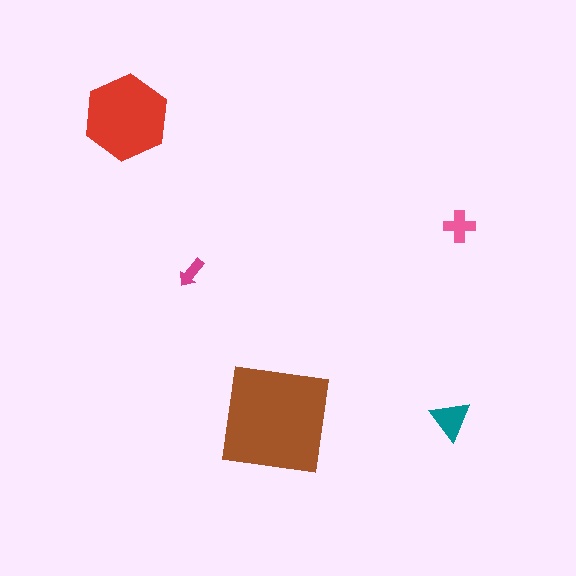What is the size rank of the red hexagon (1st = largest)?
2nd.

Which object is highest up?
The red hexagon is topmost.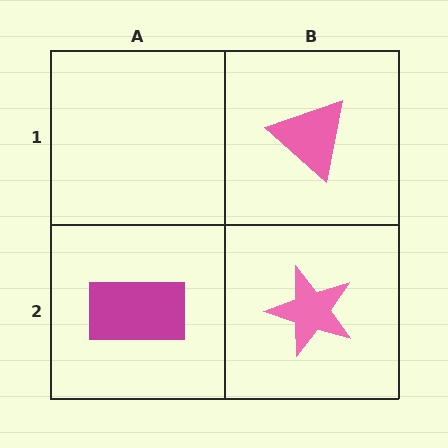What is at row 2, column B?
A pink star.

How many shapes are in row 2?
2 shapes.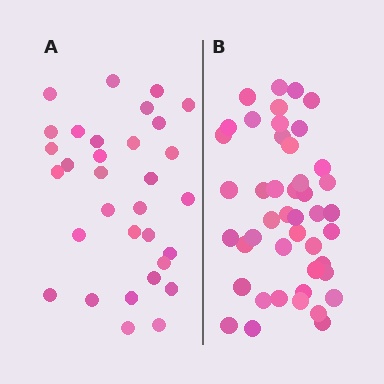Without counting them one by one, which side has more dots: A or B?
Region B (the right region) has more dots.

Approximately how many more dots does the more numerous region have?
Region B has approximately 15 more dots than region A.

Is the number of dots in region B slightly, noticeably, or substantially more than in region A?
Region B has noticeably more, but not dramatically so. The ratio is roughly 1.4 to 1.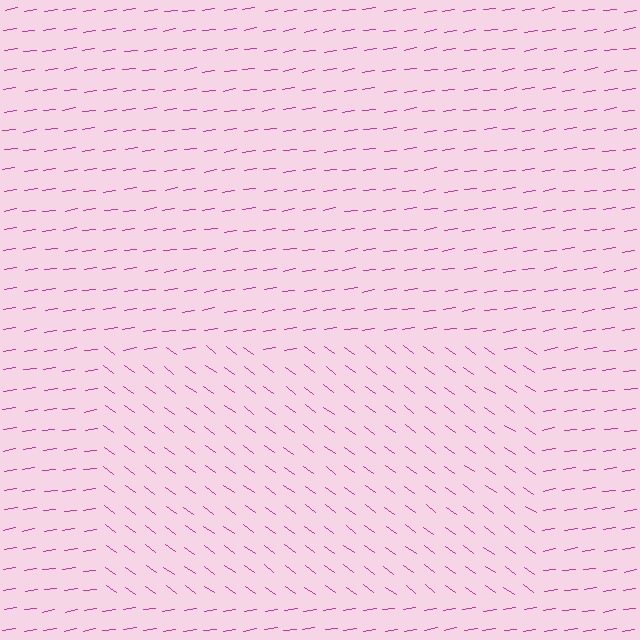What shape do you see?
I see a rectangle.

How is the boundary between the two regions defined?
The boundary is defined purely by a change in line orientation (approximately 45 degrees difference). All lines are the same color and thickness.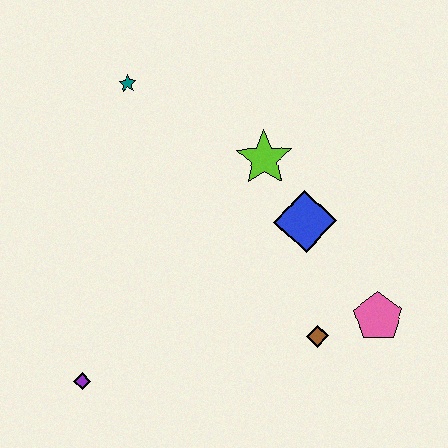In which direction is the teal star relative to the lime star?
The teal star is to the left of the lime star.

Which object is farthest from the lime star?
The purple diamond is farthest from the lime star.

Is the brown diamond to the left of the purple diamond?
No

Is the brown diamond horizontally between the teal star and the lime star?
No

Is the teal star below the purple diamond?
No